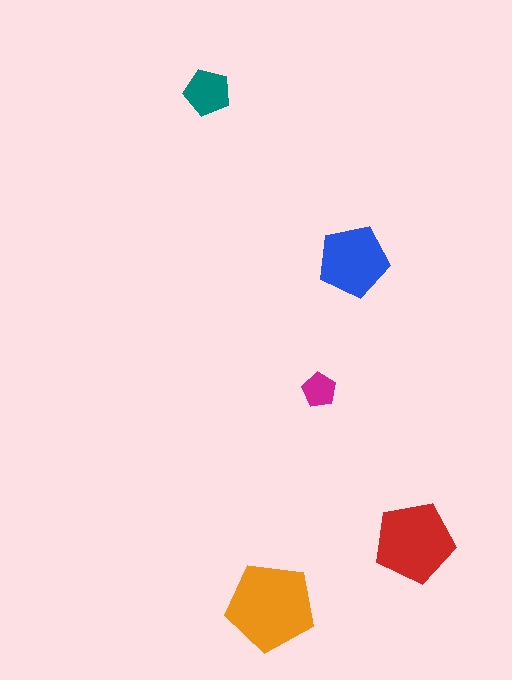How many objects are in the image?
There are 5 objects in the image.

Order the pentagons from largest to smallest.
the orange one, the red one, the blue one, the teal one, the magenta one.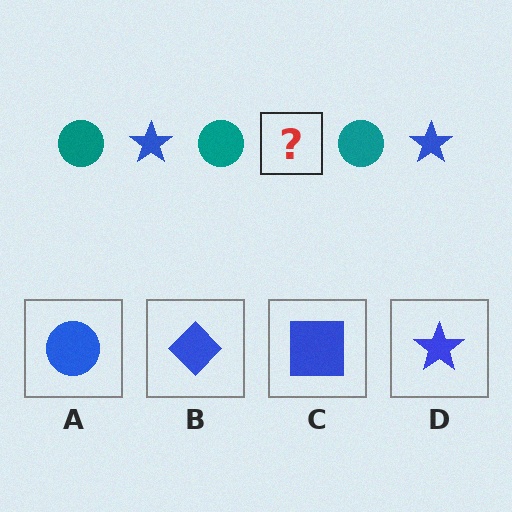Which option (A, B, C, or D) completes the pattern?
D.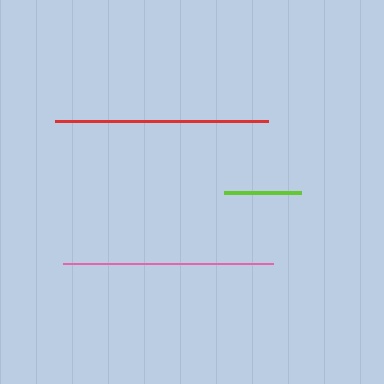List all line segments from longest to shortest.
From longest to shortest: red, pink, lime.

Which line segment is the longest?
The red line is the longest at approximately 212 pixels.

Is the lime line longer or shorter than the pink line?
The pink line is longer than the lime line.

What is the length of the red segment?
The red segment is approximately 212 pixels long.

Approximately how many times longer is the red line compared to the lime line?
The red line is approximately 2.8 times the length of the lime line.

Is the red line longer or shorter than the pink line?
The red line is longer than the pink line.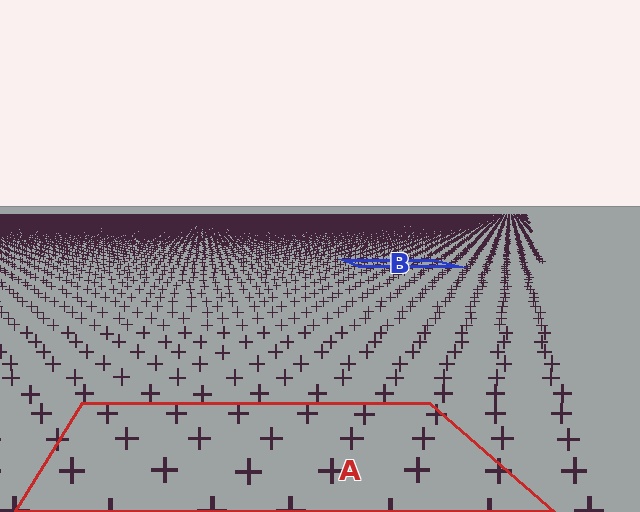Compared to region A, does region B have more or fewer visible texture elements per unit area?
Region B has more texture elements per unit area — they are packed more densely because it is farther away.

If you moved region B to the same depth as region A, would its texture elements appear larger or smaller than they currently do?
They would appear larger. At a closer depth, the same texture elements are projected at a bigger on-screen size.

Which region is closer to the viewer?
Region A is closer. The texture elements there are larger and more spread out.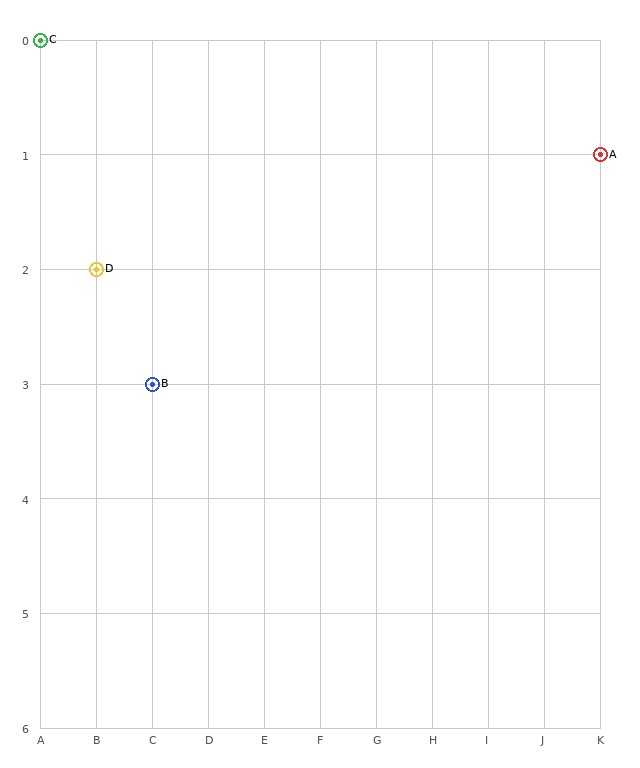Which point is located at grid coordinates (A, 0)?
Point C is at (A, 0).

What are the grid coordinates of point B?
Point B is at grid coordinates (C, 3).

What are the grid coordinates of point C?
Point C is at grid coordinates (A, 0).